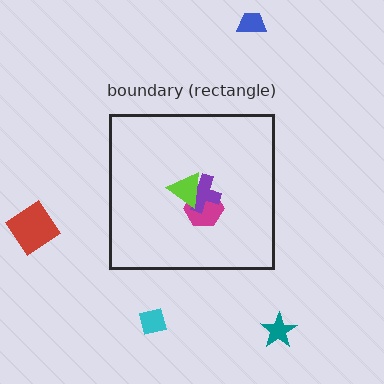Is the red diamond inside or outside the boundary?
Outside.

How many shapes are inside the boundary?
3 inside, 4 outside.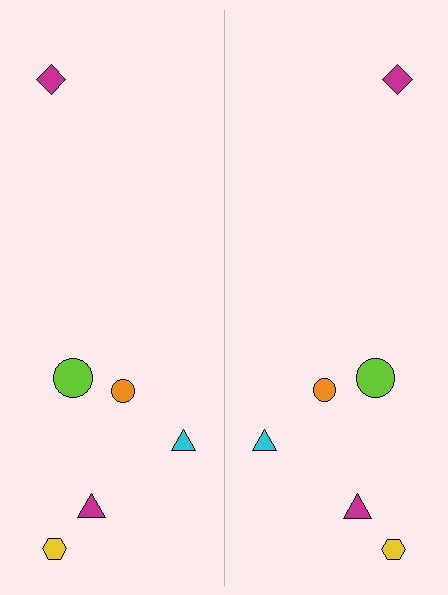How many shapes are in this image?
There are 12 shapes in this image.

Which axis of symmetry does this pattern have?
The pattern has a vertical axis of symmetry running through the center of the image.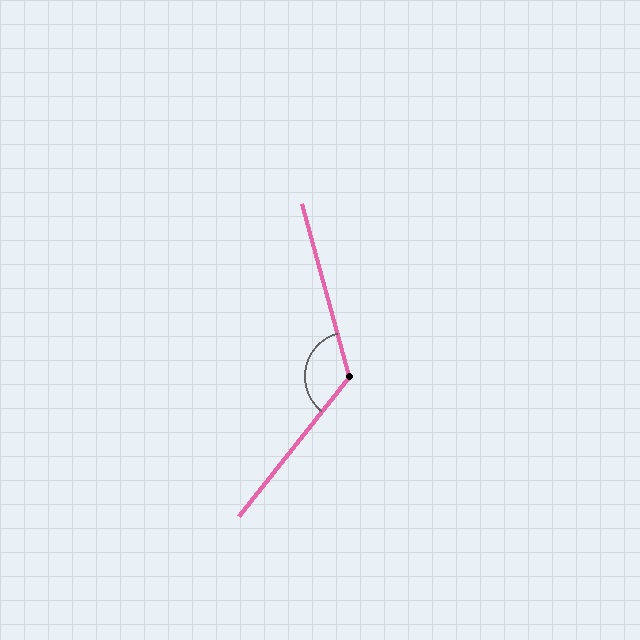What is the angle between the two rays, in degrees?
Approximately 126 degrees.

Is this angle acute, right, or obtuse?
It is obtuse.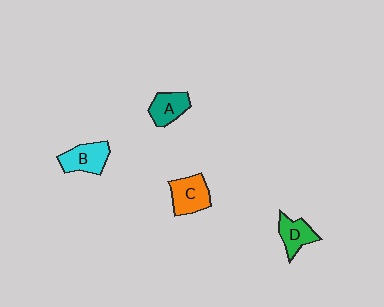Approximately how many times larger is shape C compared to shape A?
Approximately 1.2 times.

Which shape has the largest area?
Shape C (orange).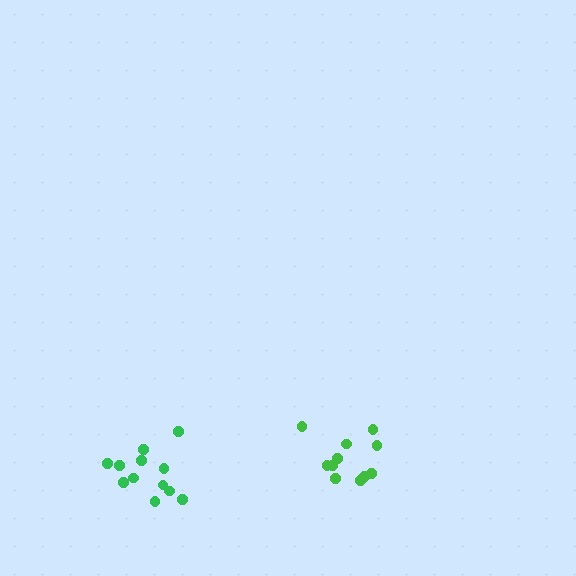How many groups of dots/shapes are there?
There are 2 groups.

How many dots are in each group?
Group 1: 11 dots, Group 2: 12 dots (23 total).